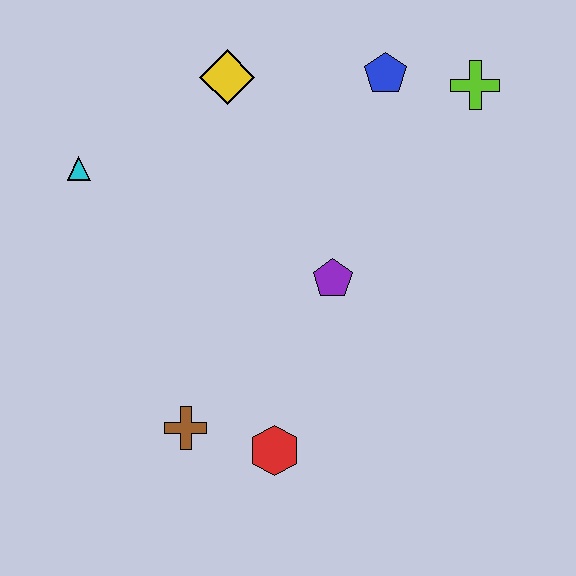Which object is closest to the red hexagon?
The brown cross is closest to the red hexagon.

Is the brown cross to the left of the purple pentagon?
Yes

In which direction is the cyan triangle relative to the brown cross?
The cyan triangle is above the brown cross.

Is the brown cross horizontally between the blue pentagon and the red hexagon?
No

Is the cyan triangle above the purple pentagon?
Yes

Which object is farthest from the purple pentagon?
The cyan triangle is farthest from the purple pentagon.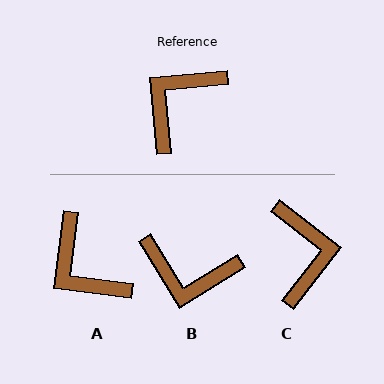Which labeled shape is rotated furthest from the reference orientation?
C, about 133 degrees away.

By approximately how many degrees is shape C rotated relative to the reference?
Approximately 133 degrees clockwise.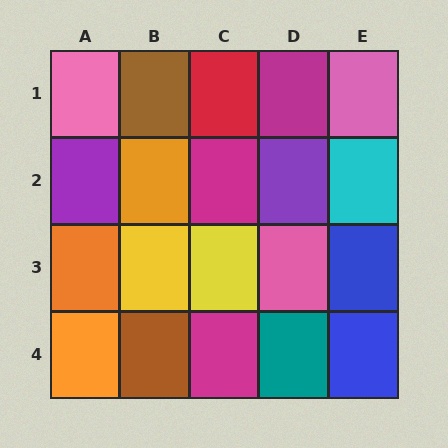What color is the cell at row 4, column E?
Blue.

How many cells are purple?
2 cells are purple.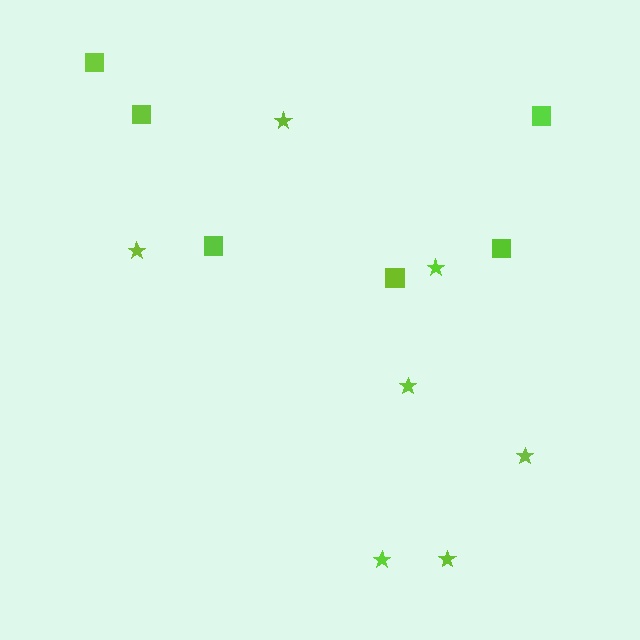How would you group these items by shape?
There are 2 groups: one group of stars (7) and one group of squares (6).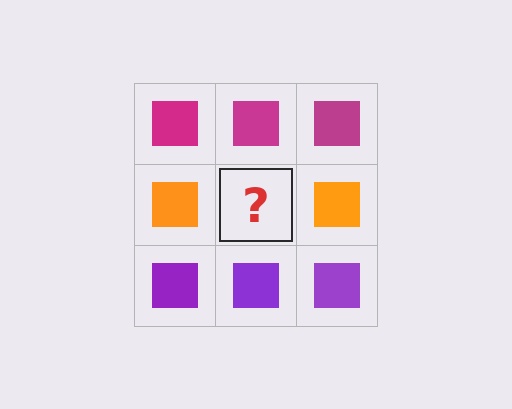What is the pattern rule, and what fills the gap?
The rule is that each row has a consistent color. The gap should be filled with an orange square.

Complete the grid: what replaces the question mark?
The question mark should be replaced with an orange square.